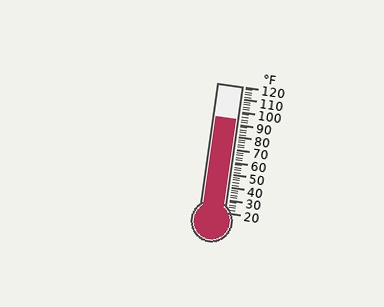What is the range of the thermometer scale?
The thermometer scale ranges from 20°F to 120°F.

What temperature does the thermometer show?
The thermometer shows approximately 94°F.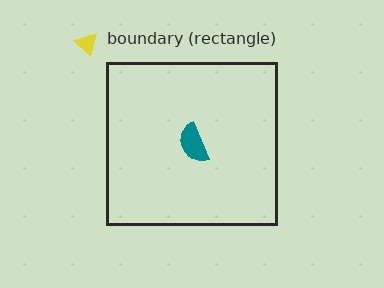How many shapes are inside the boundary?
1 inside, 1 outside.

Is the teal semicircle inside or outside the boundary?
Inside.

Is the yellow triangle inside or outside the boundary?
Outside.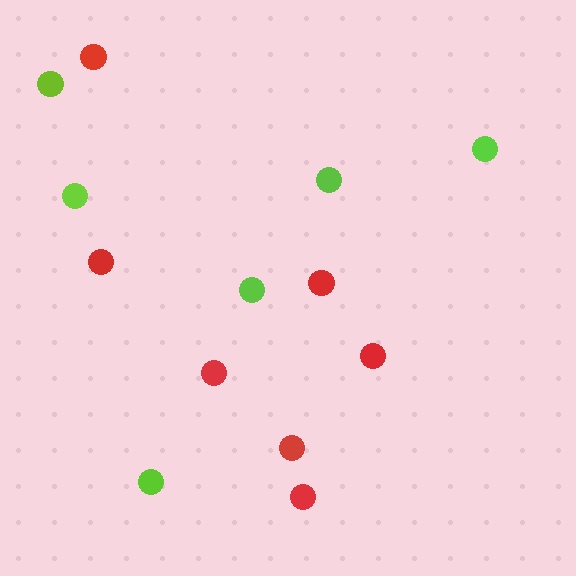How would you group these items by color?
There are 2 groups: one group of red circles (7) and one group of lime circles (6).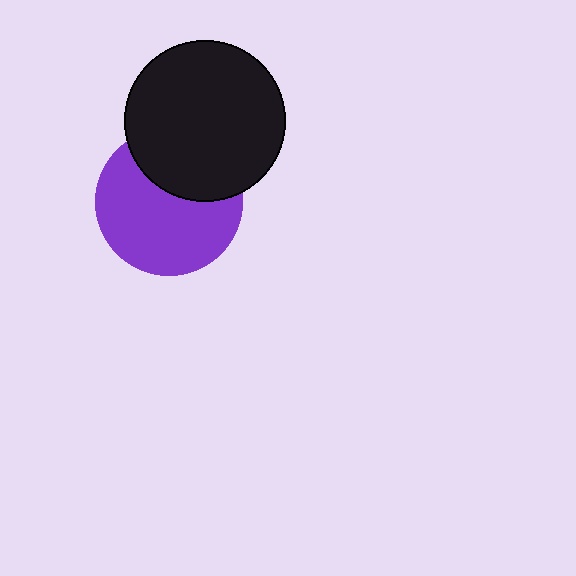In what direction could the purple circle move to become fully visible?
The purple circle could move down. That would shift it out from behind the black circle entirely.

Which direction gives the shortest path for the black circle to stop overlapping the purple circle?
Moving up gives the shortest separation.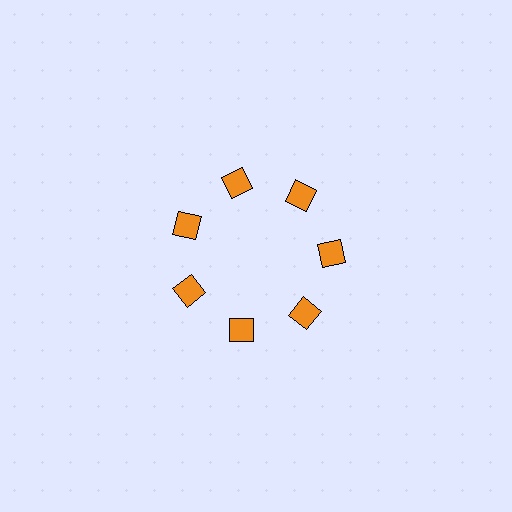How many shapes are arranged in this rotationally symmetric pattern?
There are 7 shapes, arranged in 7 groups of 1.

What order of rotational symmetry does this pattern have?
This pattern has 7-fold rotational symmetry.